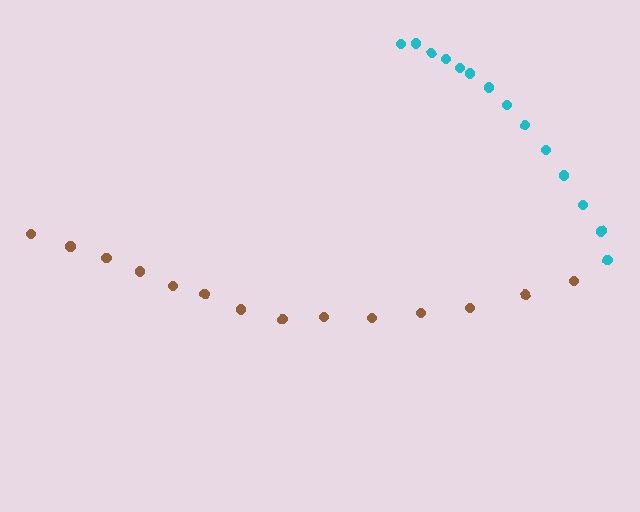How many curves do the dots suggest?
There are 2 distinct paths.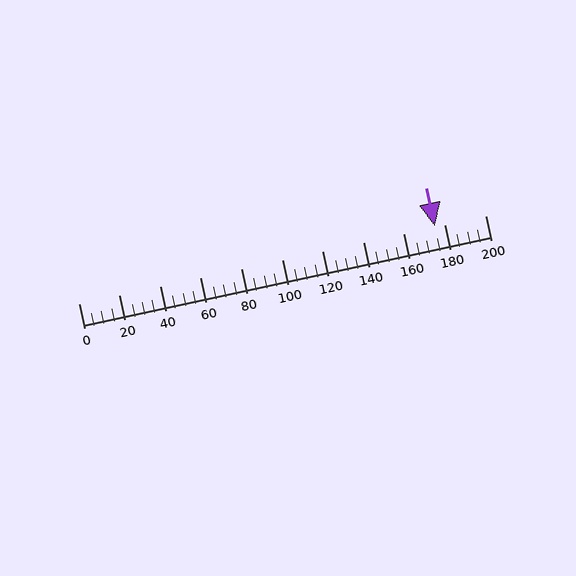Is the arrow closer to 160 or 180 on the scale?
The arrow is closer to 180.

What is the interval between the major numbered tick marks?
The major tick marks are spaced 20 units apart.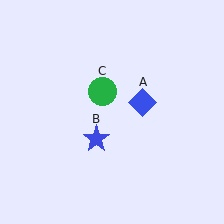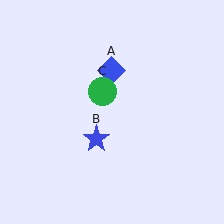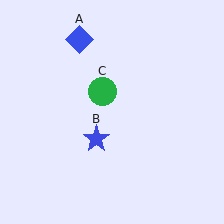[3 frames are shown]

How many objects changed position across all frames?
1 object changed position: blue diamond (object A).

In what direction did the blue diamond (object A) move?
The blue diamond (object A) moved up and to the left.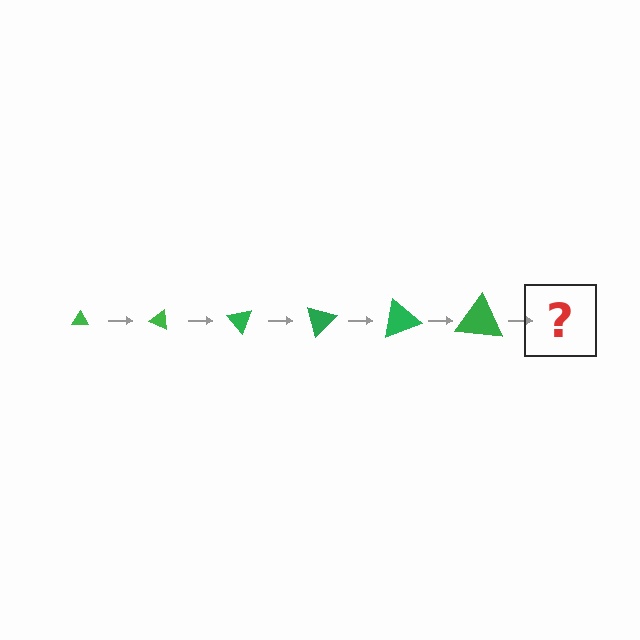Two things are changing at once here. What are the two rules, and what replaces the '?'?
The two rules are that the triangle grows larger each step and it rotates 25 degrees each step. The '?' should be a triangle, larger than the previous one and rotated 150 degrees from the start.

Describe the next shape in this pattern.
It should be a triangle, larger than the previous one and rotated 150 degrees from the start.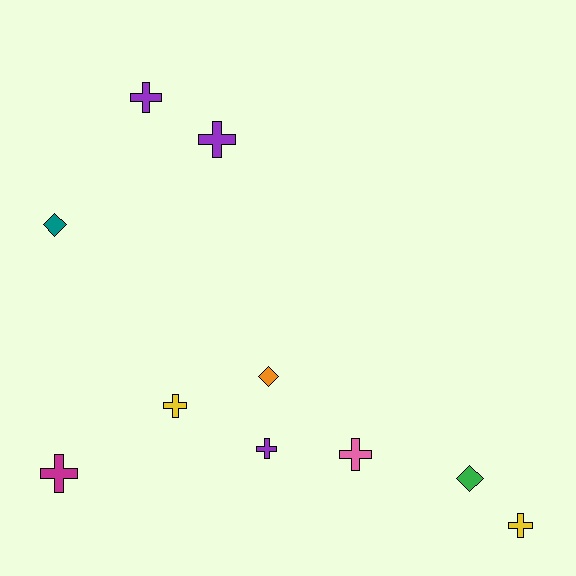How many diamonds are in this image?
There are 3 diamonds.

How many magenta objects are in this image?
There is 1 magenta object.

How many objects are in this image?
There are 10 objects.